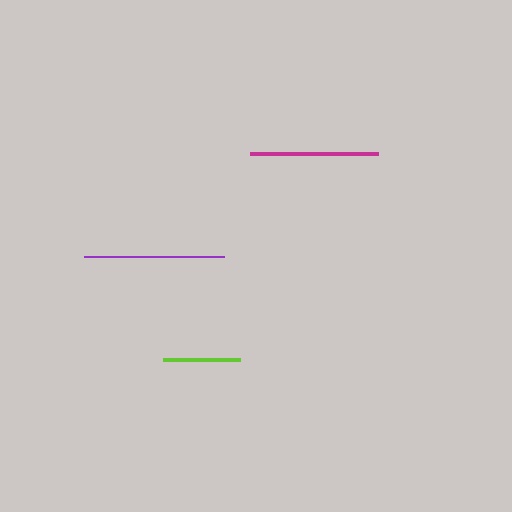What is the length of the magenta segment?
The magenta segment is approximately 128 pixels long.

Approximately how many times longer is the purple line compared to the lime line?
The purple line is approximately 1.8 times the length of the lime line.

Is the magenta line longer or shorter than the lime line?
The magenta line is longer than the lime line.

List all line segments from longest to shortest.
From longest to shortest: purple, magenta, lime.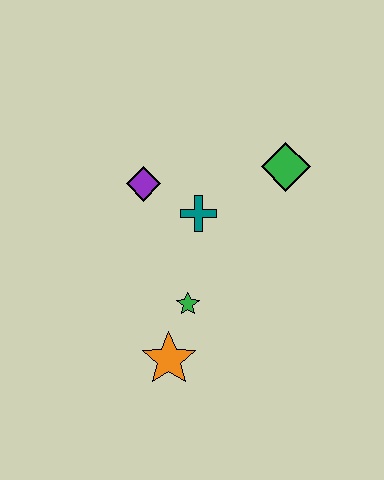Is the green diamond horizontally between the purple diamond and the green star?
No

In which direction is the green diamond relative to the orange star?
The green diamond is above the orange star.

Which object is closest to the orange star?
The green star is closest to the orange star.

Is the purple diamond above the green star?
Yes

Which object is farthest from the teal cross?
The orange star is farthest from the teal cross.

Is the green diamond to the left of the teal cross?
No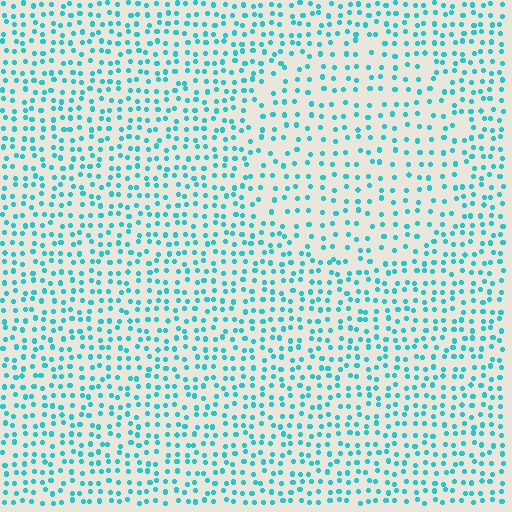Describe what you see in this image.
The image contains small cyan elements arranged at two different densities. A circle-shaped region is visible where the elements are less densely packed than the surrounding area.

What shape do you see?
I see a circle.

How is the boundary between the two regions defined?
The boundary is defined by a change in element density (approximately 1.6x ratio). All elements are the same color, size, and shape.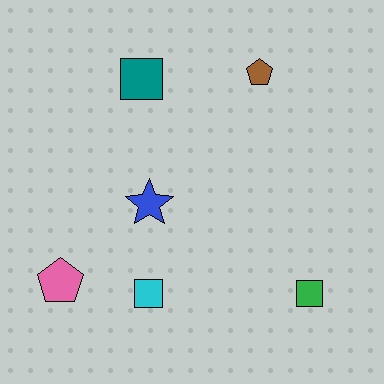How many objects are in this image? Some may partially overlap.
There are 6 objects.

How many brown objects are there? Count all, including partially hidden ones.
There is 1 brown object.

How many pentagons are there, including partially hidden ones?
There are 2 pentagons.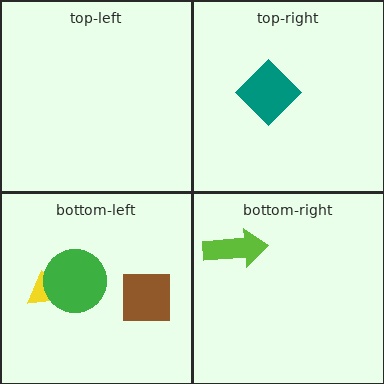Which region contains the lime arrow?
The bottom-right region.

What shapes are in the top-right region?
The teal diamond.